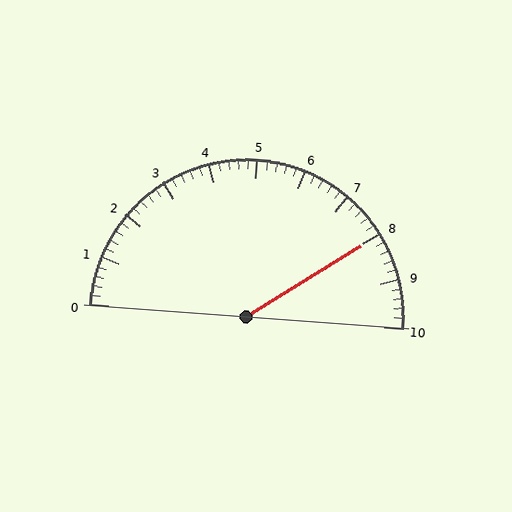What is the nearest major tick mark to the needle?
The nearest major tick mark is 8.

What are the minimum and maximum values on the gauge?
The gauge ranges from 0 to 10.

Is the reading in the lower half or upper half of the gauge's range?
The reading is in the upper half of the range (0 to 10).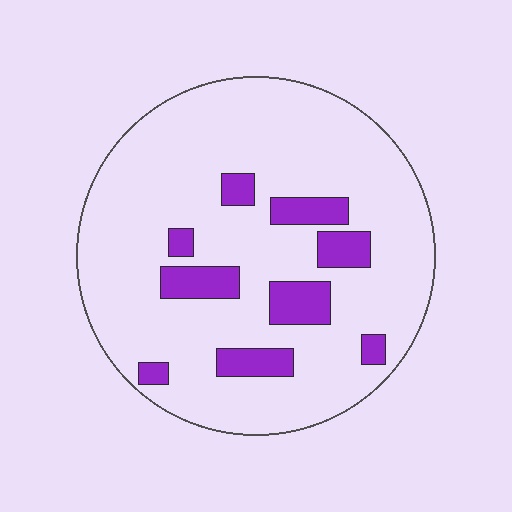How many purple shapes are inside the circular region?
9.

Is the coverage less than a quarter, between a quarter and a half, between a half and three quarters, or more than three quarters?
Less than a quarter.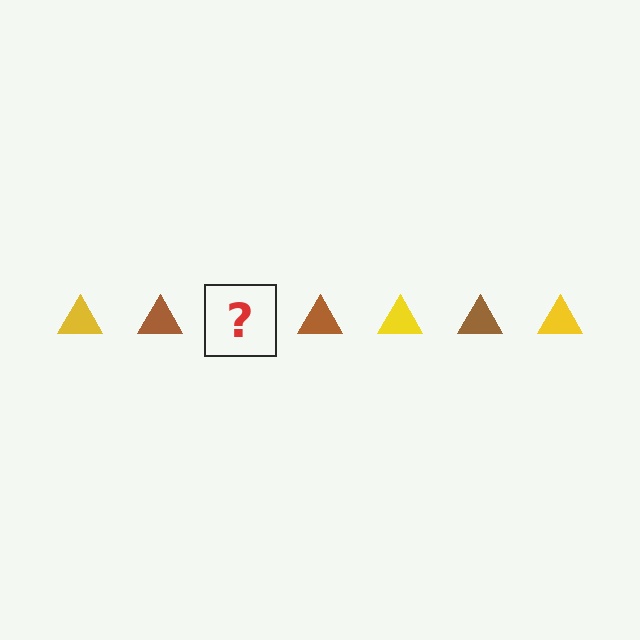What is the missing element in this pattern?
The missing element is a yellow triangle.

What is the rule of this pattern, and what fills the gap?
The rule is that the pattern cycles through yellow, brown triangles. The gap should be filled with a yellow triangle.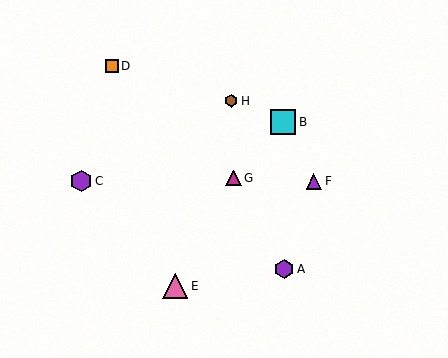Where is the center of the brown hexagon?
The center of the brown hexagon is at (231, 101).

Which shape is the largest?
The cyan square (labeled B) is the largest.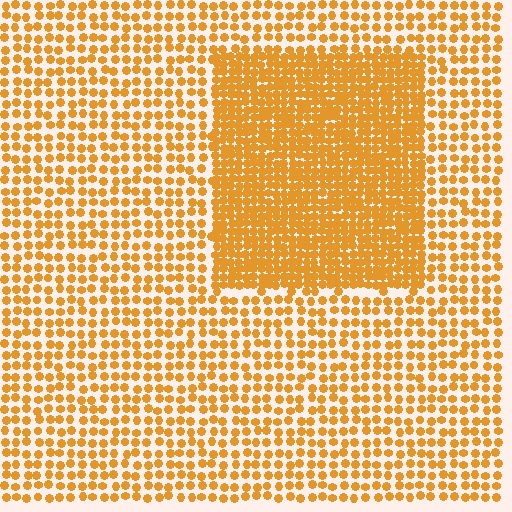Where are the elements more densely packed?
The elements are more densely packed inside the rectangle boundary.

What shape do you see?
I see a rectangle.